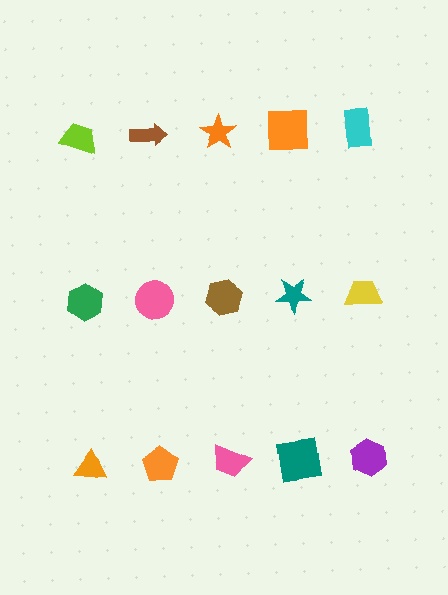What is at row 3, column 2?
An orange pentagon.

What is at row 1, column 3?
An orange star.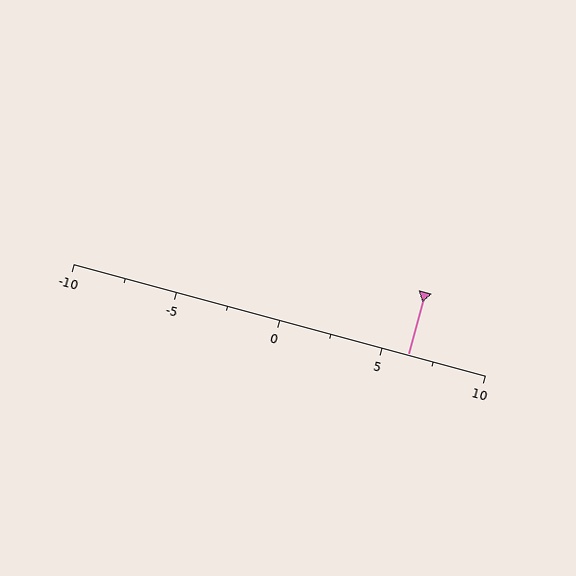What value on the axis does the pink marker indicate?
The marker indicates approximately 6.2.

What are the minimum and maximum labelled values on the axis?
The axis runs from -10 to 10.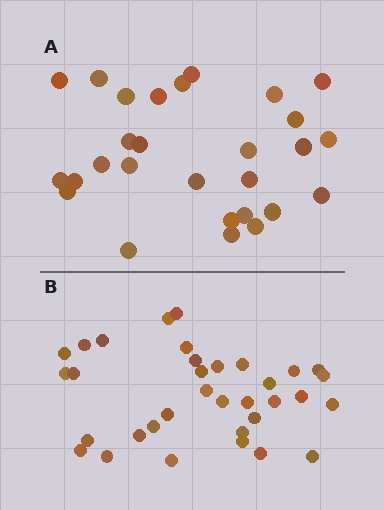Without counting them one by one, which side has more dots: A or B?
Region B (the bottom region) has more dots.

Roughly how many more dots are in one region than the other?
Region B has about 6 more dots than region A.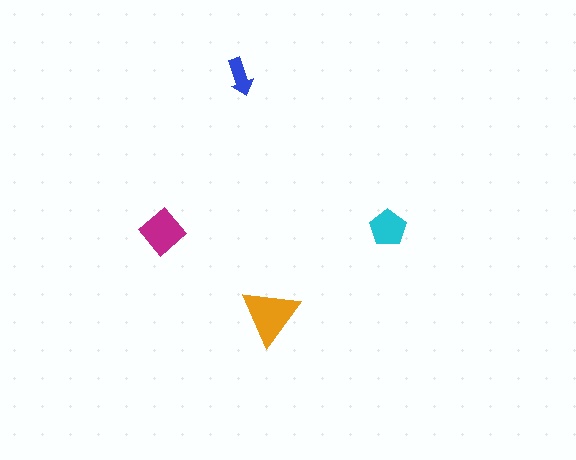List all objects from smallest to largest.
The blue arrow, the cyan pentagon, the magenta diamond, the orange triangle.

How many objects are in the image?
There are 4 objects in the image.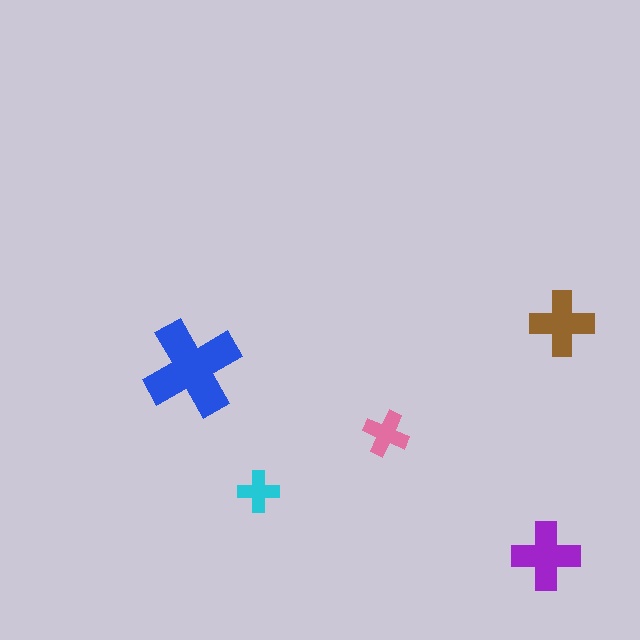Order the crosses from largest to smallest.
the blue one, the purple one, the brown one, the pink one, the cyan one.